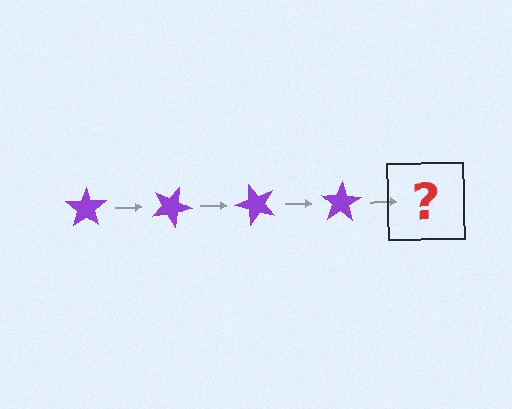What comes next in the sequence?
The next element should be a purple star rotated 100 degrees.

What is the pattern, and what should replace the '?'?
The pattern is that the star rotates 25 degrees each step. The '?' should be a purple star rotated 100 degrees.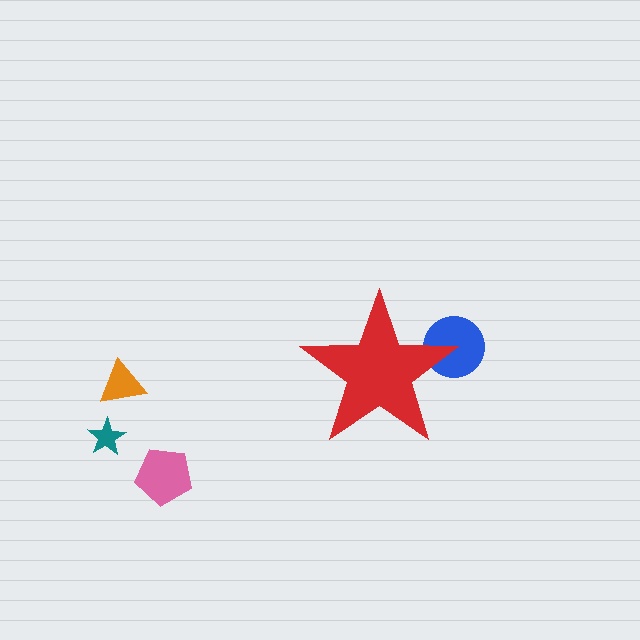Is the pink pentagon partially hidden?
No, the pink pentagon is fully visible.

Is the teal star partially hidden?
No, the teal star is fully visible.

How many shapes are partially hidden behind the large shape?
1 shape is partially hidden.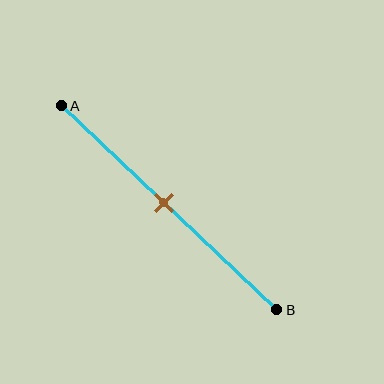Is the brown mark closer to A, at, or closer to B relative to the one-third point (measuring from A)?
The brown mark is closer to point B than the one-third point of segment AB.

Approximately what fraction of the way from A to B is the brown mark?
The brown mark is approximately 50% of the way from A to B.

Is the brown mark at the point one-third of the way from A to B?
No, the mark is at about 50% from A, not at the 33% one-third point.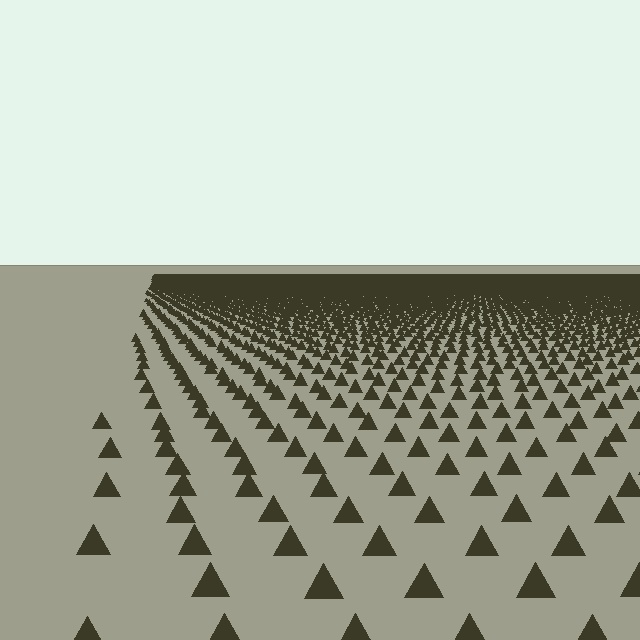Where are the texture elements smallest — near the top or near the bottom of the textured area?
Near the top.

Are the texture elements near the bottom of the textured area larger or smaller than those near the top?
Larger. Near the bottom, elements are closer to the viewer and appear at a bigger on-screen size.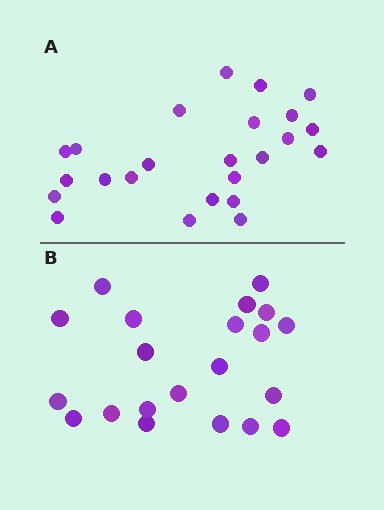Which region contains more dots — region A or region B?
Region A (the top region) has more dots.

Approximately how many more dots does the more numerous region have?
Region A has just a few more — roughly 2 or 3 more dots than region B.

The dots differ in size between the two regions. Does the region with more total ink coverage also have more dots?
No. Region B has more total ink coverage because its dots are larger, but region A actually contains more individual dots. Total area can be misleading — the number of items is what matters here.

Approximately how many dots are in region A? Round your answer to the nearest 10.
About 20 dots. (The exact count is 24, which rounds to 20.)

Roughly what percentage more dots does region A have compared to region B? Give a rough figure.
About 15% more.